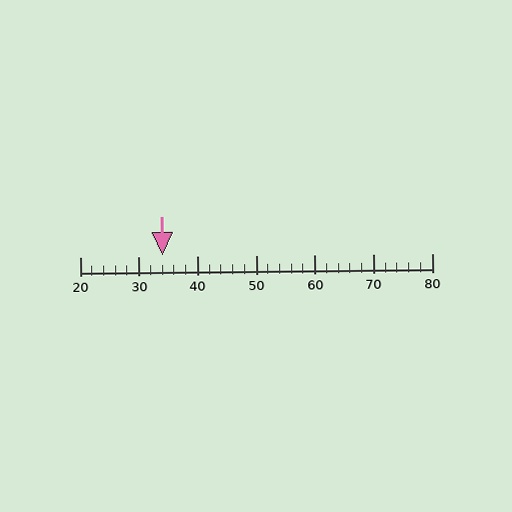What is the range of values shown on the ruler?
The ruler shows values from 20 to 80.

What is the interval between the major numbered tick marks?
The major tick marks are spaced 10 units apart.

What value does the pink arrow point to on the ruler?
The pink arrow points to approximately 34.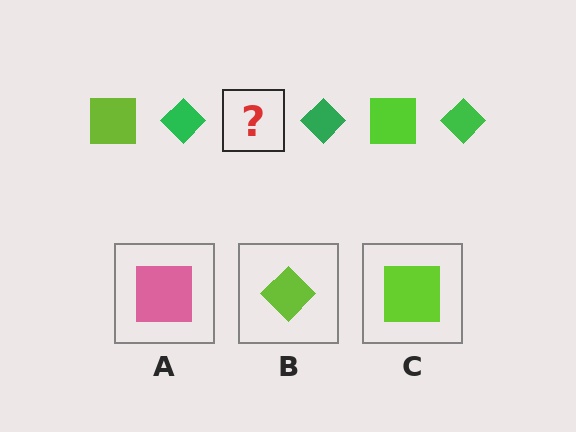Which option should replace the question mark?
Option C.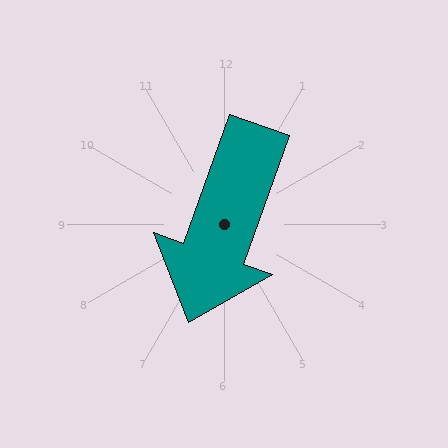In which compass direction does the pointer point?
South.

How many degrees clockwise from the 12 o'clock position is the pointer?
Approximately 200 degrees.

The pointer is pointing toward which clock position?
Roughly 7 o'clock.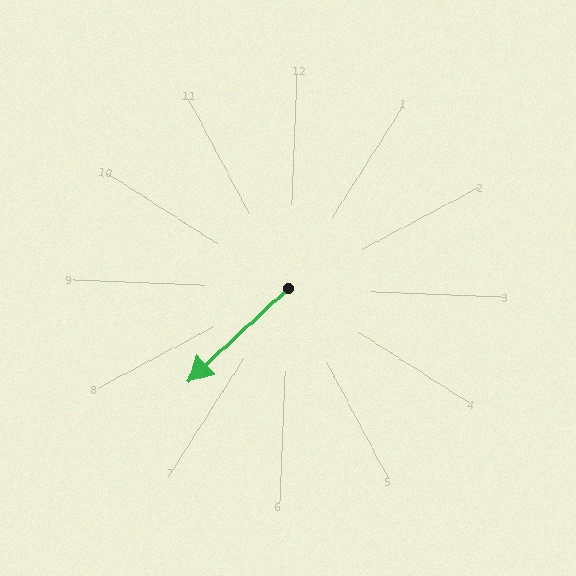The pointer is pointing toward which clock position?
Roughly 7 o'clock.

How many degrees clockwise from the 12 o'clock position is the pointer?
Approximately 225 degrees.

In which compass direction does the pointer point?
Southwest.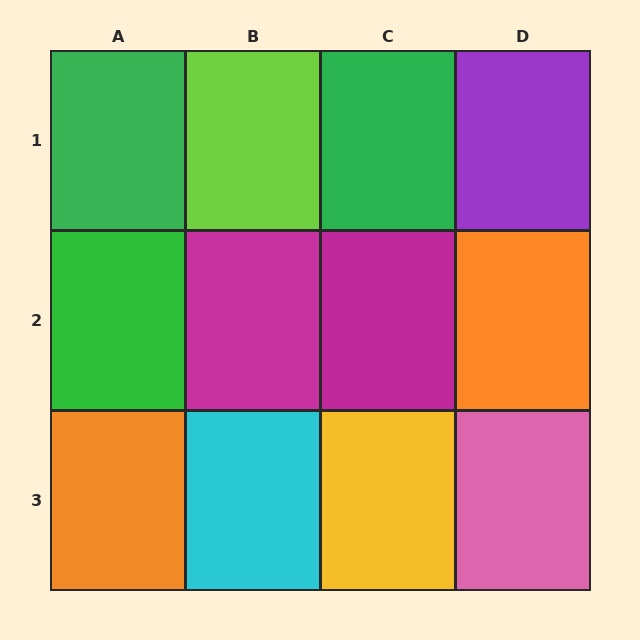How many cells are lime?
1 cell is lime.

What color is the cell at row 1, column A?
Green.